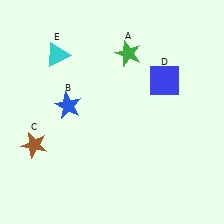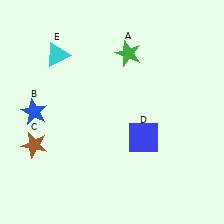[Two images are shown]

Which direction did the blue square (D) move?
The blue square (D) moved down.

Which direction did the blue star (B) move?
The blue star (B) moved left.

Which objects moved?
The objects that moved are: the blue star (B), the blue square (D).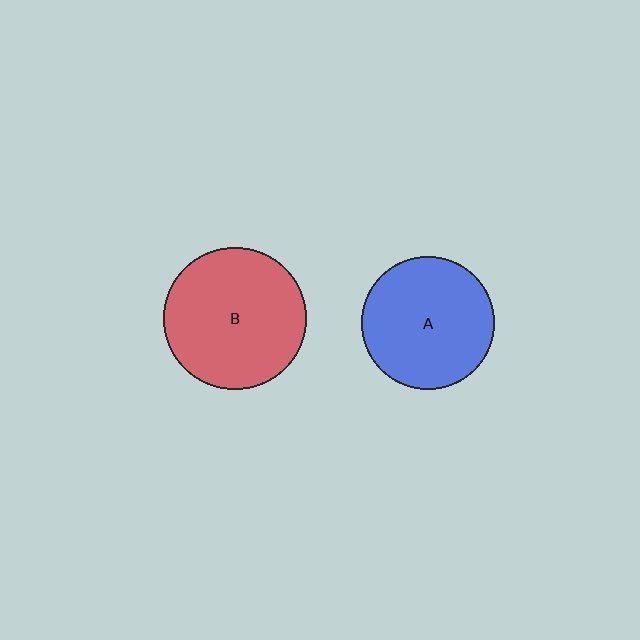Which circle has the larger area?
Circle B (red).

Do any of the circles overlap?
No, none of the circles overlap.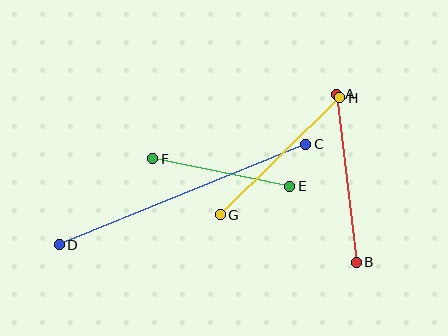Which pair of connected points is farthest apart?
Points C and D are farthest apart.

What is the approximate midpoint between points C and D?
The midpoint is at approximately (182, 194) pixels.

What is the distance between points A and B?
The distance is approximately 169 pixels.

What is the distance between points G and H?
The distance is approximately 167 pixels.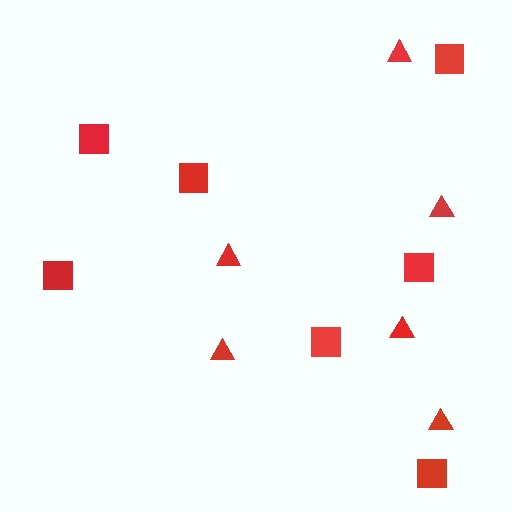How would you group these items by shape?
There are 2 groups: one group of triangles (6) and one group of squares (7).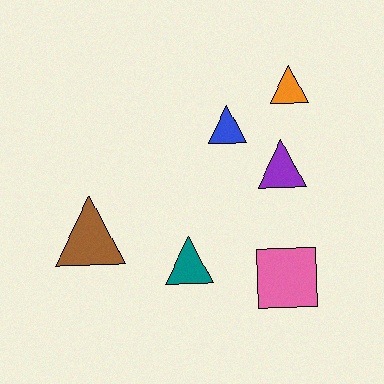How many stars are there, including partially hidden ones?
There are no stars.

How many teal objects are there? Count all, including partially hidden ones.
There is 1 teal object.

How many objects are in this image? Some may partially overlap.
There are 6 objects.